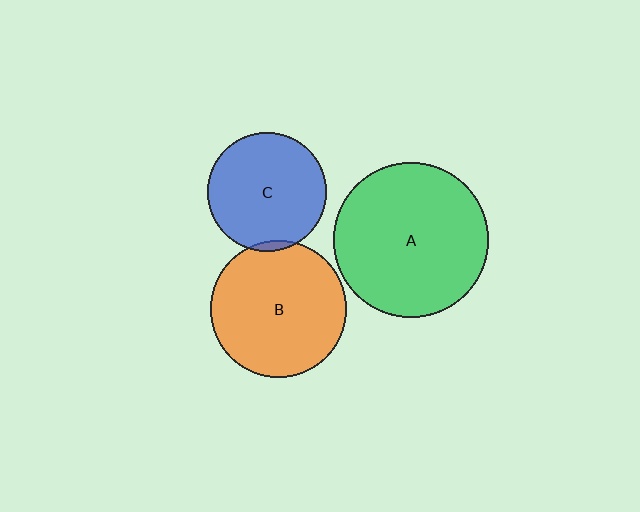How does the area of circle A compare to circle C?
Approximately 1.7 times.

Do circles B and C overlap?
Yes.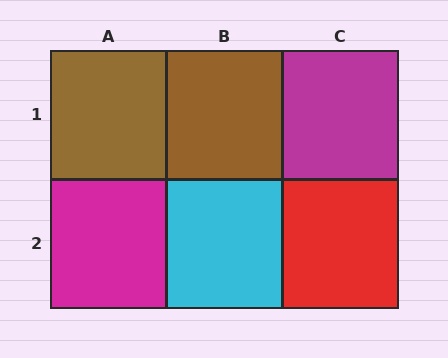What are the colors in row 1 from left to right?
Brown, brown, magenta.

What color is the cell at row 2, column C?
Red.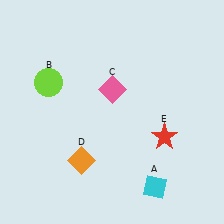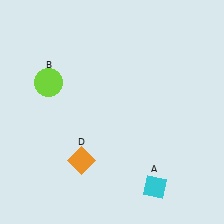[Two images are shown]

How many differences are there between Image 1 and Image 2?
There are 2 differences between the two images.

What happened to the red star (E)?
The red star (E) was removed in Image 2. It was in the bottom-right area of Image 1.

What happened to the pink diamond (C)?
The pink diamond (C) was removed in Image 2. It was in the top-right area of Image 1.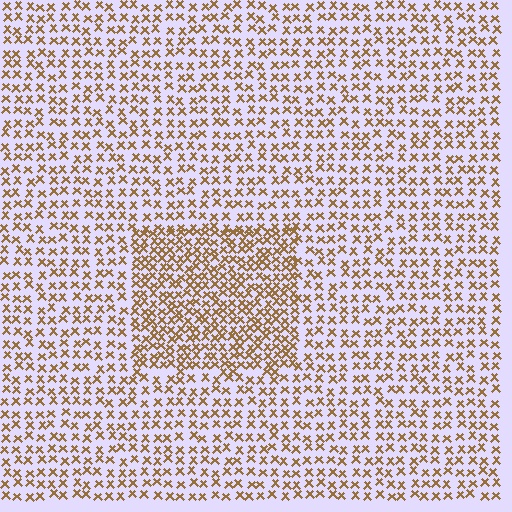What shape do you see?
I see a rectangle.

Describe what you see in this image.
The image contains small brown elements arranged at two different densities. A rectangle-shaped region is visible where the elements are more densely packed than the surrounding area.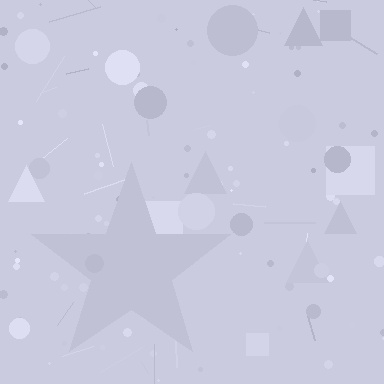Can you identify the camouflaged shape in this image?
The camouflaged shape is a star.